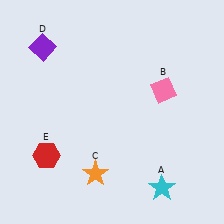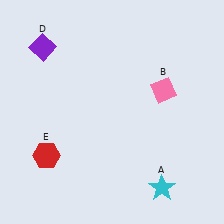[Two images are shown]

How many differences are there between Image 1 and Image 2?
There is 1 difference between the two images.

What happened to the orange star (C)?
The orange star (C) was removed in Image 2. It was in the bottom-left area of Image 1.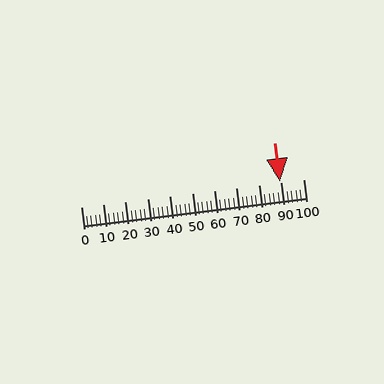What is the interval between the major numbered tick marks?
The major tick marks are spaced 10 units apart.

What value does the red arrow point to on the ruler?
The red arrow points to approximately 89.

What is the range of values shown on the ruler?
The ruler shows values from 0 to 100.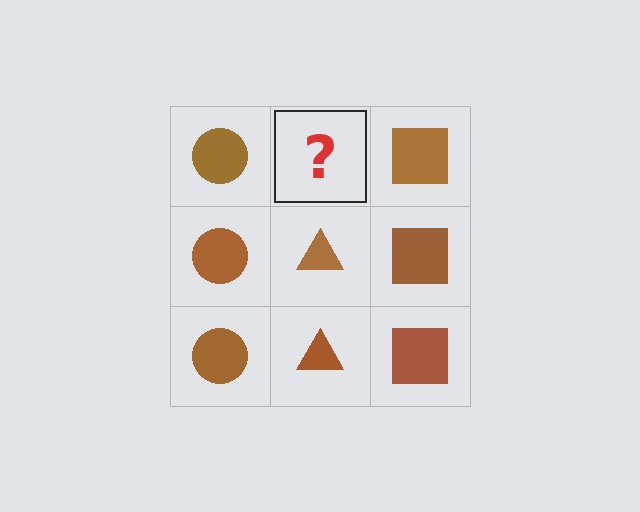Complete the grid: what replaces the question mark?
The question mark should be replaced with a brown triangle.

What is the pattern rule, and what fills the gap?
The rule is that each column has a consistent shape. The gap should be filled with a brown triangle.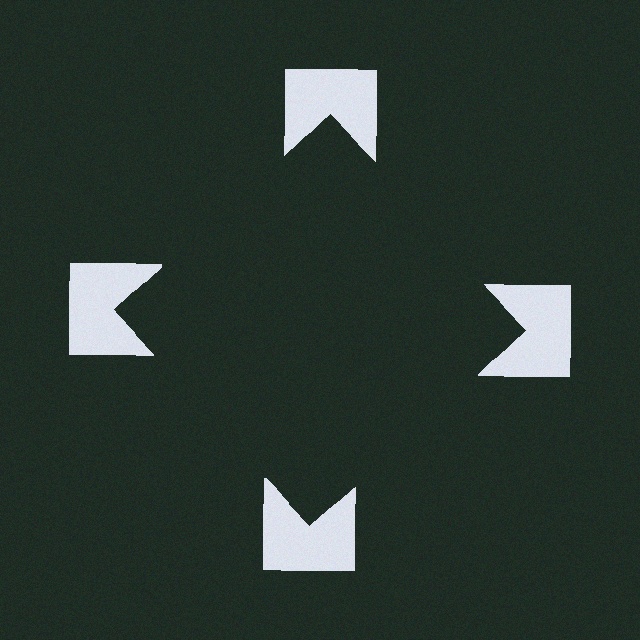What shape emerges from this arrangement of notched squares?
An illusory square — its edges are inferred from the aligned wedge cuts in the notched squares, not physically drawn.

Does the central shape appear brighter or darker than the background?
It typically appears slightly darker than the background, even though no actual brightness change is drawn.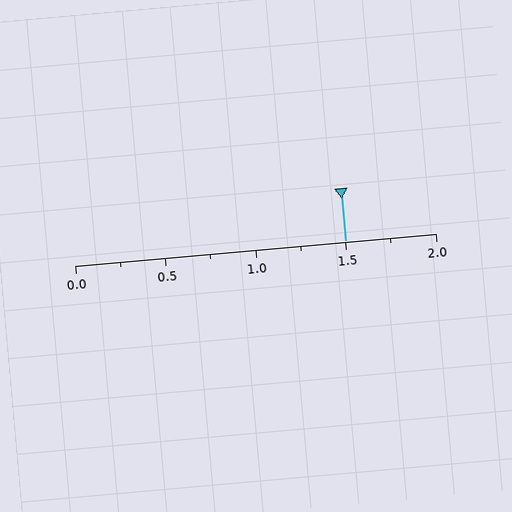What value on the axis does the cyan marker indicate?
The marker indicates approximately 1.5.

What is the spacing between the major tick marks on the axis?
The major ticks are spaced 0.5 apart.